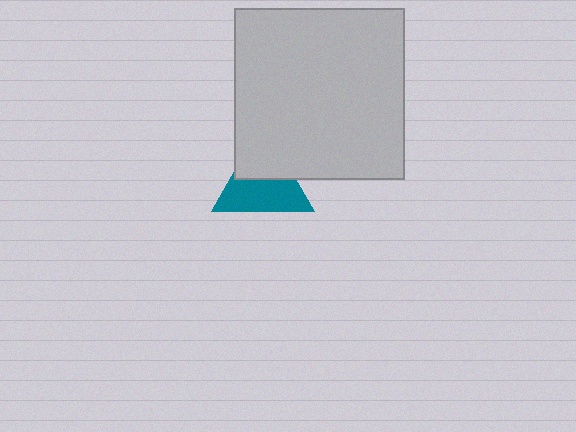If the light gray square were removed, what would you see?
You would see the complete teal triangle.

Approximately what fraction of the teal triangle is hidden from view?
Roughly 41% of the teal triangle is hidden behind the light gray square.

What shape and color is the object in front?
The object in front is a light gray square.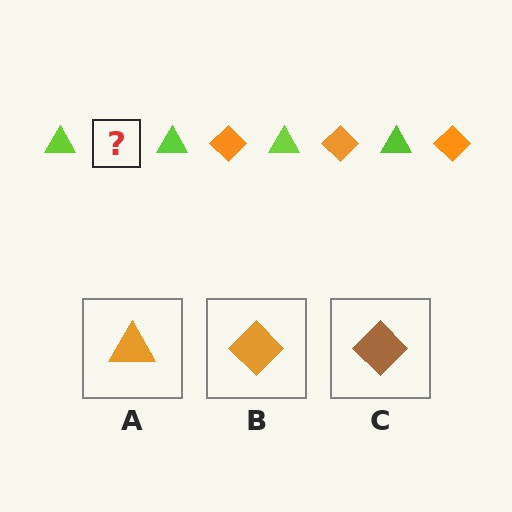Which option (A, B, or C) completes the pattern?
B.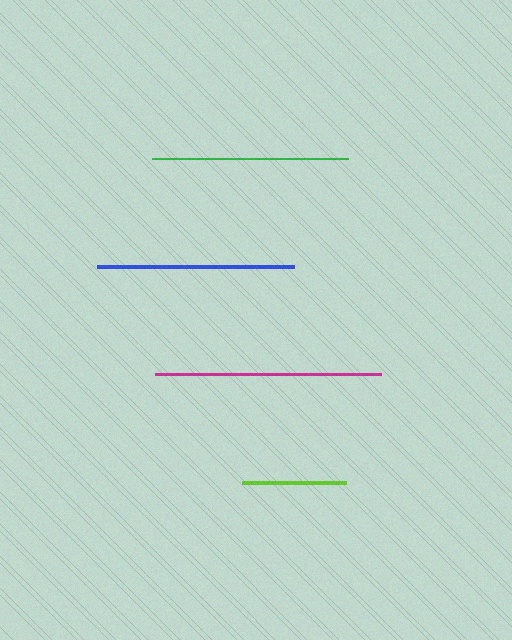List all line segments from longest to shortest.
From longest to shortest: magenta, blue, green, lime.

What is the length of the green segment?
The green segment is approximately 196 pixels long.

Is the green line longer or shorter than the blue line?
The blue line is longer than the green line.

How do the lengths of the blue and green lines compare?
The blue and green lines are approximately the same length.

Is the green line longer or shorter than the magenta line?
The magenta line is longer than the green line.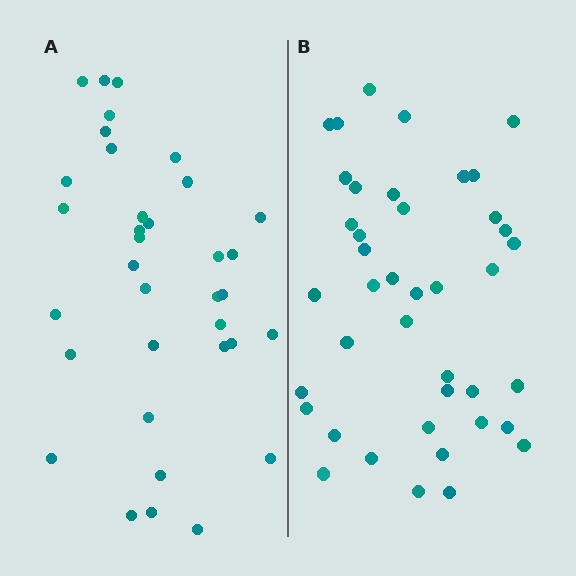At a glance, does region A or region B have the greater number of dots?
Region B (the right region) has more dots.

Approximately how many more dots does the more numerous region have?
Region B has about 6 more dots than region A.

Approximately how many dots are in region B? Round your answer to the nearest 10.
About 40 dots. (The exact count is 41, which rounds to 40.)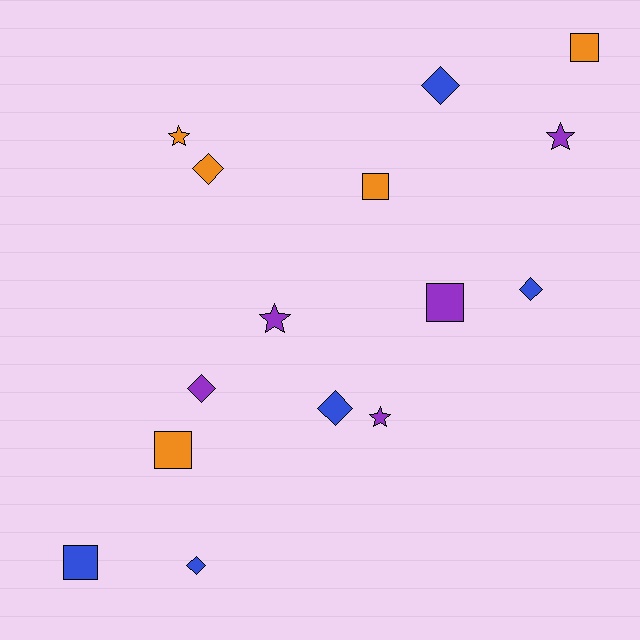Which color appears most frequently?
Blue, with 5 objects.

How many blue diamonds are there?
There are 4 blue diamonds.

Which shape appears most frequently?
Diamond, with 6 objects.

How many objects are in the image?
There are 15 objects.